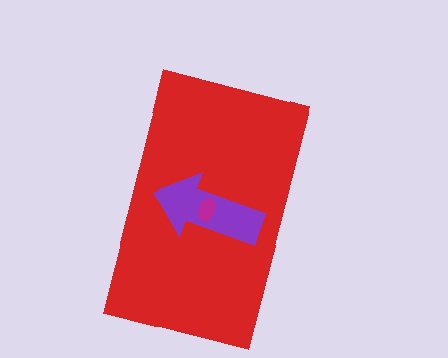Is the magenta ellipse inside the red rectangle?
Yes.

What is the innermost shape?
The magenta ellipse.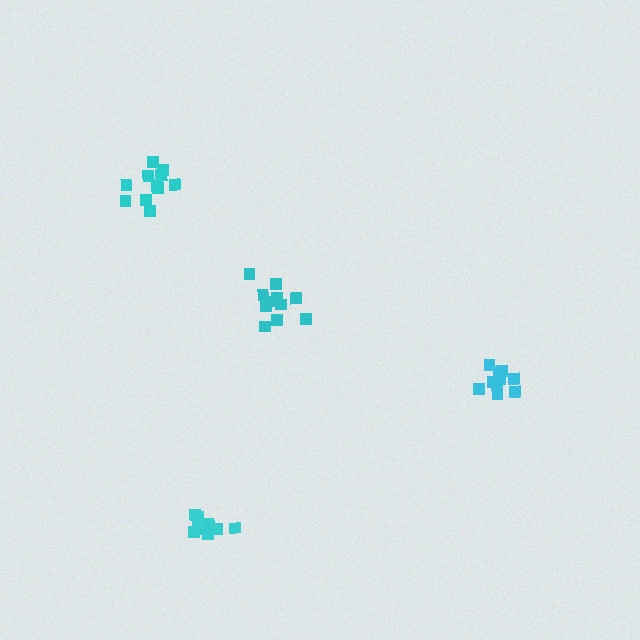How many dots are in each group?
Group 1: 9 dots, Group 2: 10 dots, Group 3: 11 dots, Group 4: 11 dots (41 total).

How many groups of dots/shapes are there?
There are 4 groups.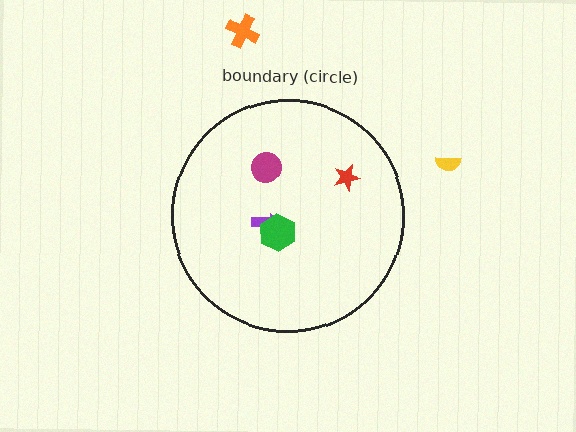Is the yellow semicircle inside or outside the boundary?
Outside.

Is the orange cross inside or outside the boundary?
Outside.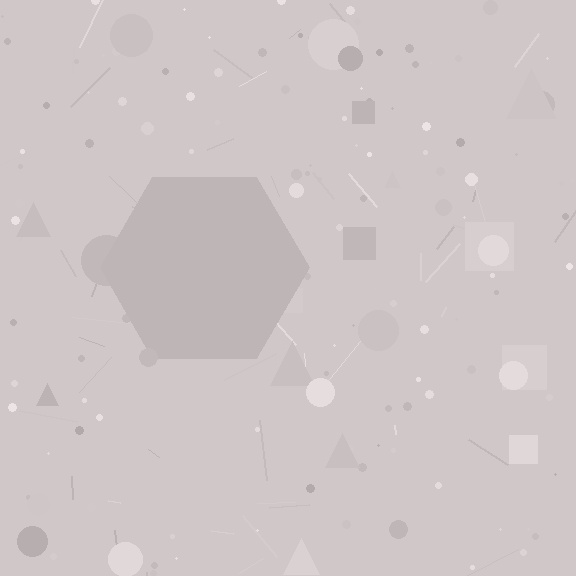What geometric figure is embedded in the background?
A hexagon is embedded in the background.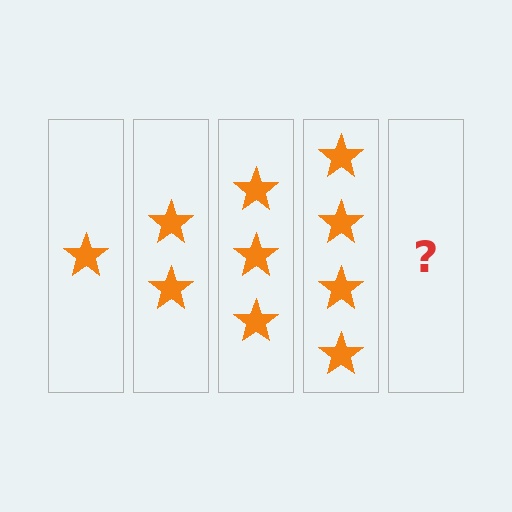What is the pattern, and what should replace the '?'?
The pattern is that each step adds one more star. The '?' should be 5 stars.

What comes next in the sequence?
The next element should be 5 stars.